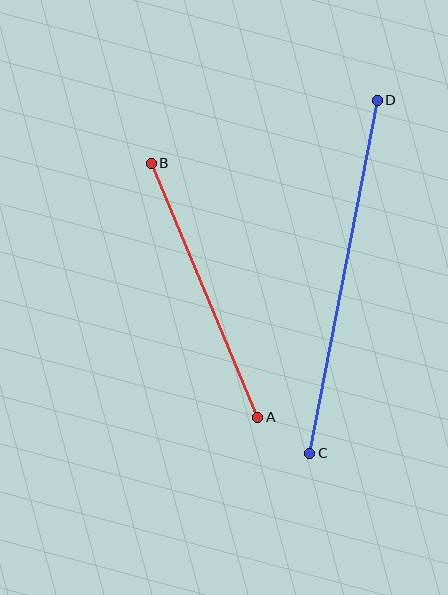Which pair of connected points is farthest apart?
Points C and D are farthest apart.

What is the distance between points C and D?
The distance is approximately 359 pixels.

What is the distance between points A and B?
The distance is approximately 275 pixels.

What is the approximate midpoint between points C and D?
The midpoint is at approximately (343, 277) pixels.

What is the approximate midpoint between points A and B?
The midpoint is at approximately (204, 290) pixels.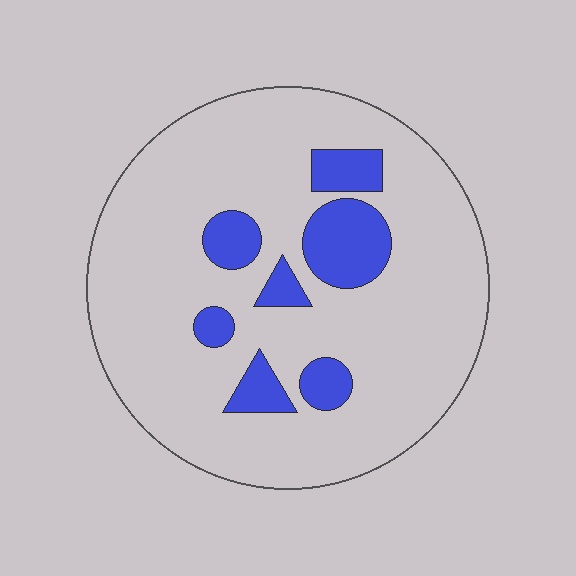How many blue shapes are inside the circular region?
7.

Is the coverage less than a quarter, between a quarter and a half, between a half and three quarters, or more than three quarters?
Less than a quarter.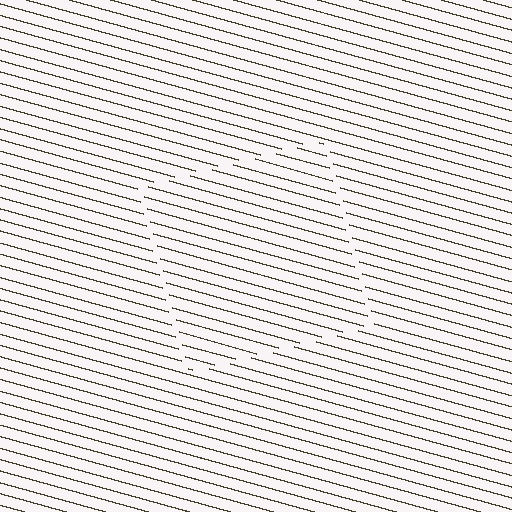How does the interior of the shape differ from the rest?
The interior of the shape contains the same grating, shifted by half a period — the contour is defined by the phase discontinuity where line-ends from the inner and outer gratings abut.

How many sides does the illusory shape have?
4 sides — the line-ends trace a square.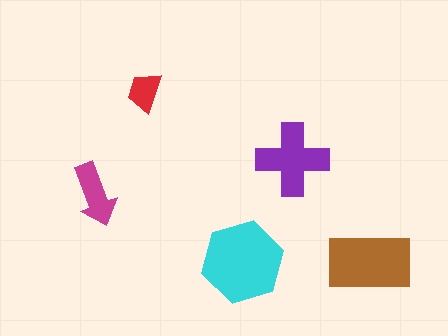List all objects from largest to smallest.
The cyan hexagon, the brown rectangle, the purple cross, the magenta arrow, the red trapezoid.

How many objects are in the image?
There are 5 objects in the image.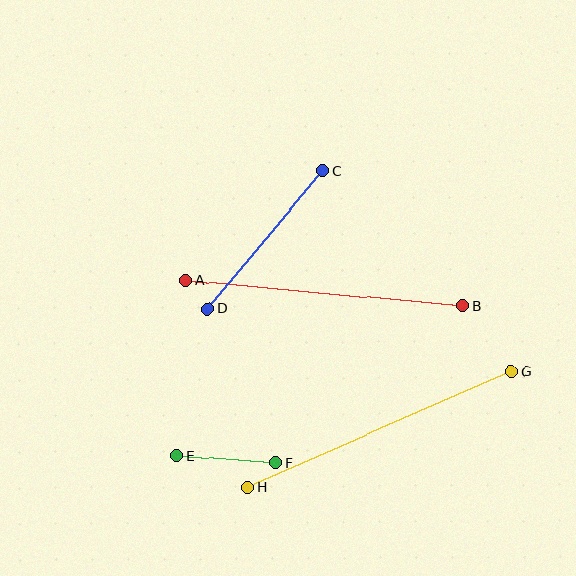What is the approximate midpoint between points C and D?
The midpoint is at approximately (265, 240) pixels.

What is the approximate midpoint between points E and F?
The midpoint is at approximately (226, 459) pixels.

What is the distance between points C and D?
The distance is approximately 180 pixels.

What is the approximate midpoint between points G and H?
The midpoint is at approximately (380, 429) pixels.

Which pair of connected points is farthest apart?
Points G and H are farthest apart.